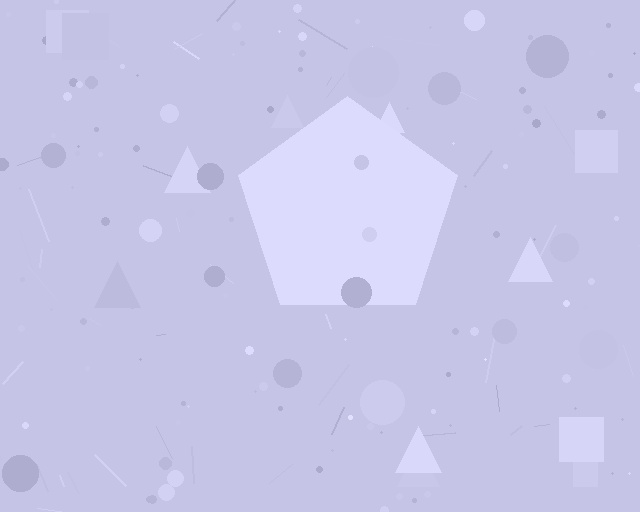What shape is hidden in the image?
A pentagon is hidden in the image.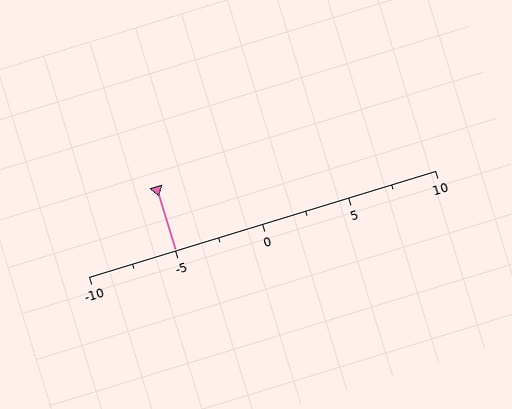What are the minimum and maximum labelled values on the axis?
The axis runs from -10 to 10.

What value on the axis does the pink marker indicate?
The marker indicates approximately -5.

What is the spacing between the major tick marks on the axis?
The major ticks are spaced 5 apart.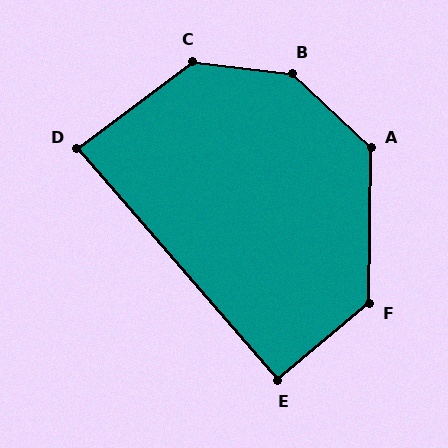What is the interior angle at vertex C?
Approximately 136 degrees (obtuse).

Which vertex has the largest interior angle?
B, at approximately 143 degrees.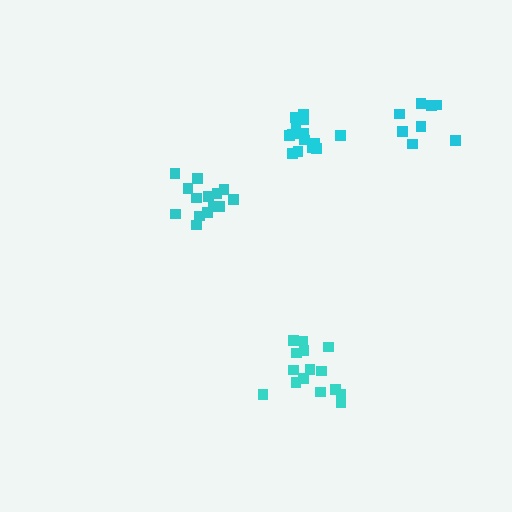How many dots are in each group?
Group 1: 14 dots, Group 2: 9 dots, Group 3: 14 dots, Group 4: 15 dots (52 total).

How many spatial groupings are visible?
There are 4 spatial groupings.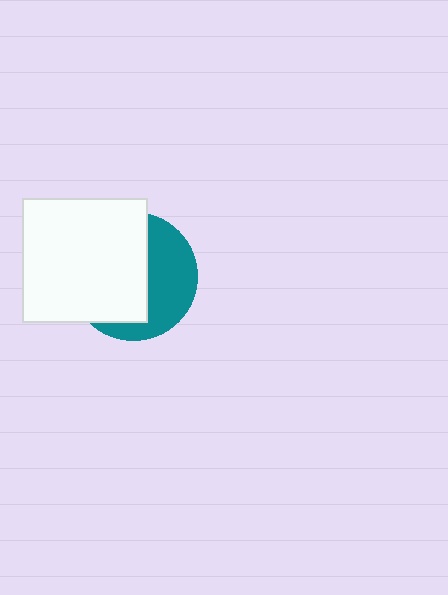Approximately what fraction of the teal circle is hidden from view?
Roughly 58% of the teal circle is hidden behind the white square.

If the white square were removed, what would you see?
You would see the complete teal circle.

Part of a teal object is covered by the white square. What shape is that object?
It is a circle.